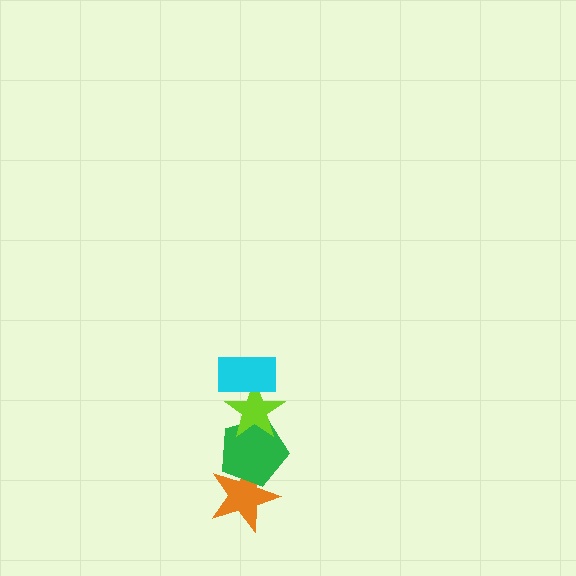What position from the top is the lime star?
The lime star is 2nd from the top.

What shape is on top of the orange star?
The green pentagon is on top of the orange star.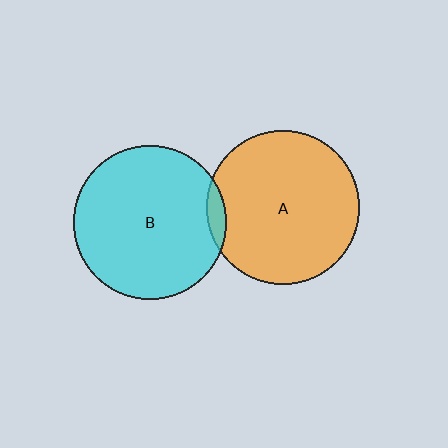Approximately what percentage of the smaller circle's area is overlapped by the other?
Approximately 5%.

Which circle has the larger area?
Circle B (cyan).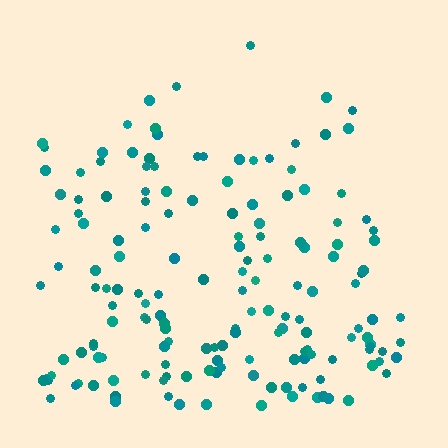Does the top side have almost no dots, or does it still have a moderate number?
Still a moderate number, just noticeably fewer than the bottom.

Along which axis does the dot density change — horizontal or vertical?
Vertical.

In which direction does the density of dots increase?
From top to bottom, with the bottom side densest.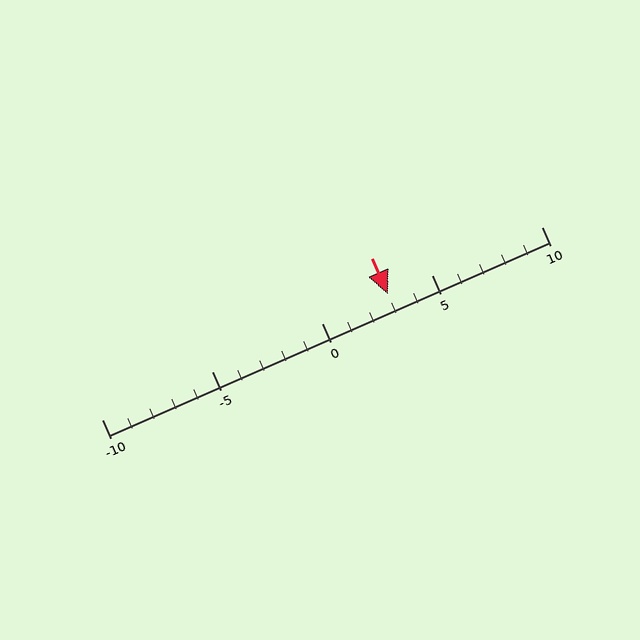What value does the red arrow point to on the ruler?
The red arrow points to approximately 3.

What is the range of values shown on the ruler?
The ruler shows values from -10 to 10.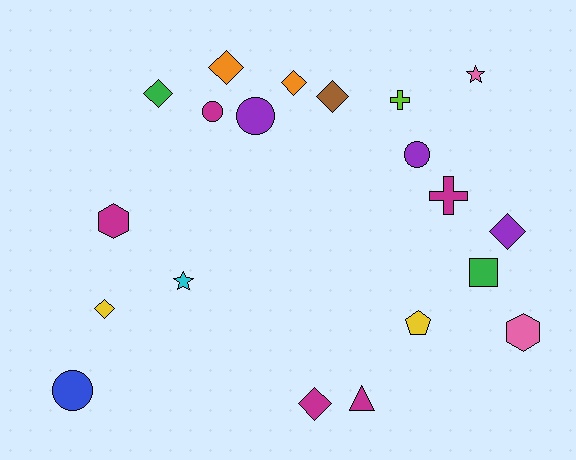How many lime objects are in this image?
There is 1 lime object.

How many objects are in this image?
There are 20 objects.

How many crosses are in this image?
There are 2 crosses.